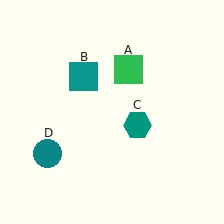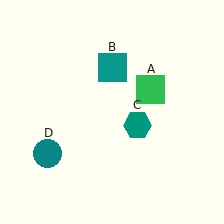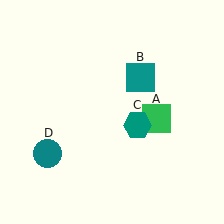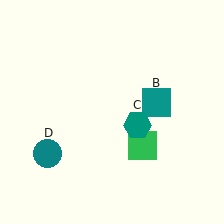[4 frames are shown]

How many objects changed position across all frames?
2 objects changed position: green square (object A), teal square (object B).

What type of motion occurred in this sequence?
The green square (object A), teal square (object B) rotated clockwise around the center of the scene.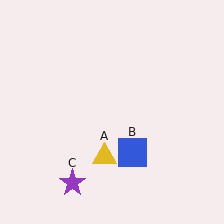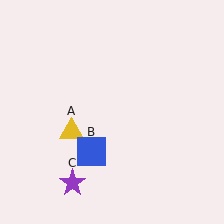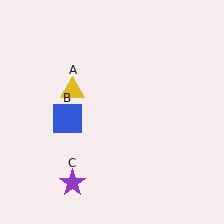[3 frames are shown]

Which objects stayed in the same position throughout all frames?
Purple star (object C) remained stationary.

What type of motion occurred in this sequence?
The yellow triangle (object A), blue square (object B) rotated clockwise around the center of the scene.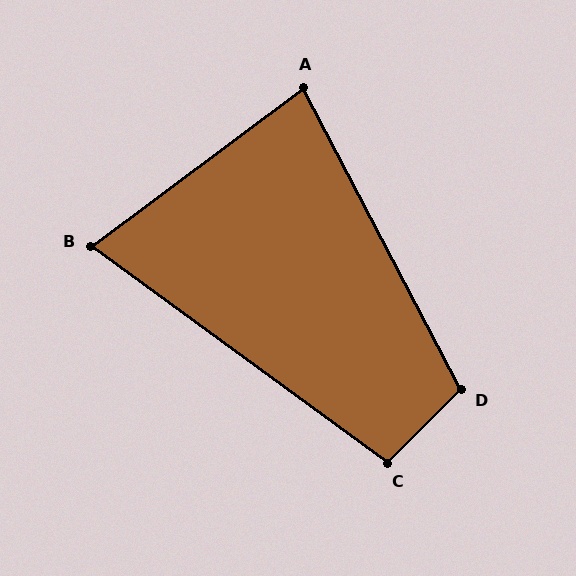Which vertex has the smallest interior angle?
B, at approximately 73 degrees.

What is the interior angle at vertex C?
Approximately 99 degrees (obtuse).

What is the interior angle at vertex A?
Approximately 81 degrees (acute).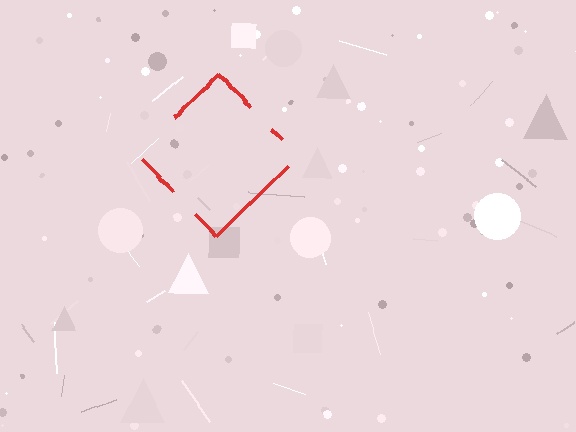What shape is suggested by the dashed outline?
The dashed outline suggests a diamond.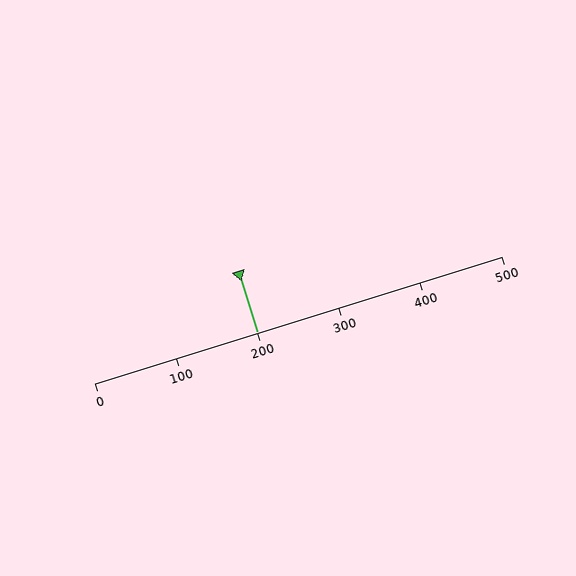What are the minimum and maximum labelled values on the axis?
The axis runs from 0 to 500.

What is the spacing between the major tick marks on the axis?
The major ticks are spaced 100 apart.